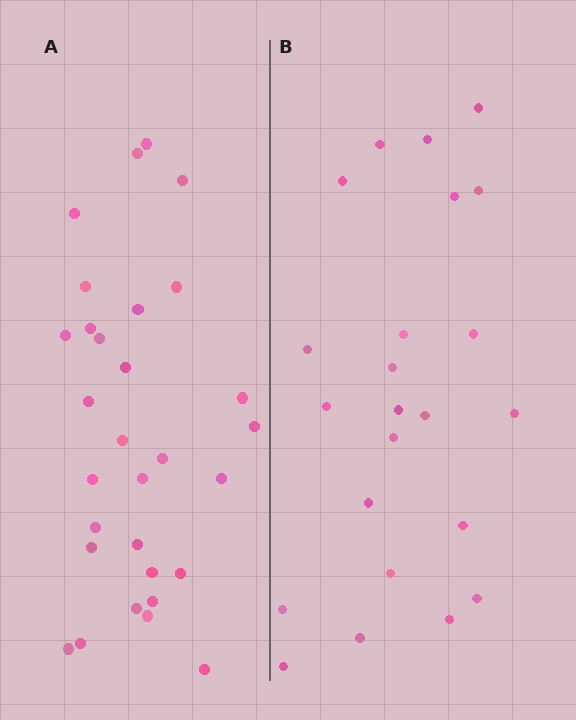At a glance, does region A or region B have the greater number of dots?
Region A (the left region) has more dots.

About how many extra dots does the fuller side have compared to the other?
Region A has roughly 8 or so more dots than region B.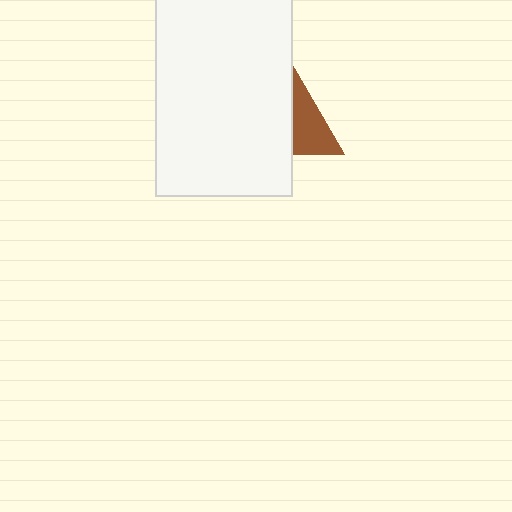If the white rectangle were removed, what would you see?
You would see the complete brown triangle.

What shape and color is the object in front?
The object in front is a white rectangle.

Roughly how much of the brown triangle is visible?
A small part of it is visible (roughly 45%).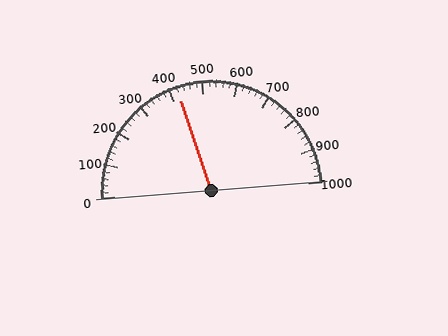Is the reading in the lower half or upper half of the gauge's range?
The reading is in the lower half of the range (0 to 1000).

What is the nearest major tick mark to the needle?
The nearest major tick mark is 400.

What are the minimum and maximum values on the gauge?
The gauge ranges from 0 to 1000.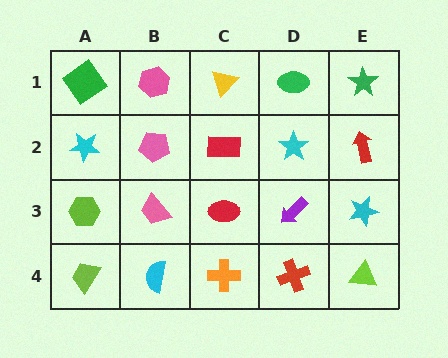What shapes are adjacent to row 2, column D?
A green ellipse (row 1, column D), a purple arrow (row 3, column D), a red rectangle (row 2, column C), a red arrow (row 2, column E).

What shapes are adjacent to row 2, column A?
A green diamond (row 1, column A), a lime hexagon (row 3, column A), a pink pentagon (row 2, column B).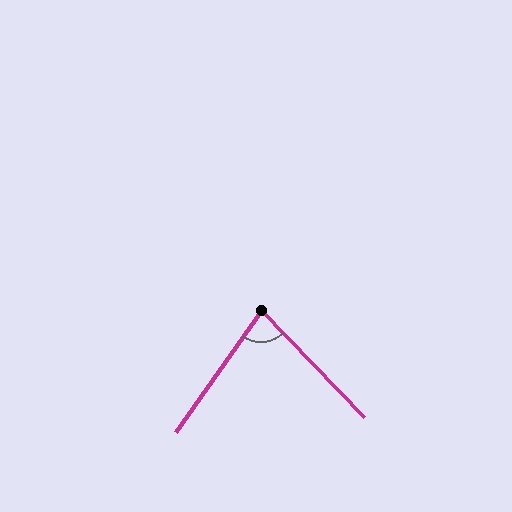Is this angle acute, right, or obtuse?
It is acute.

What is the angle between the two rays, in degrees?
Approximately 79 degrees.